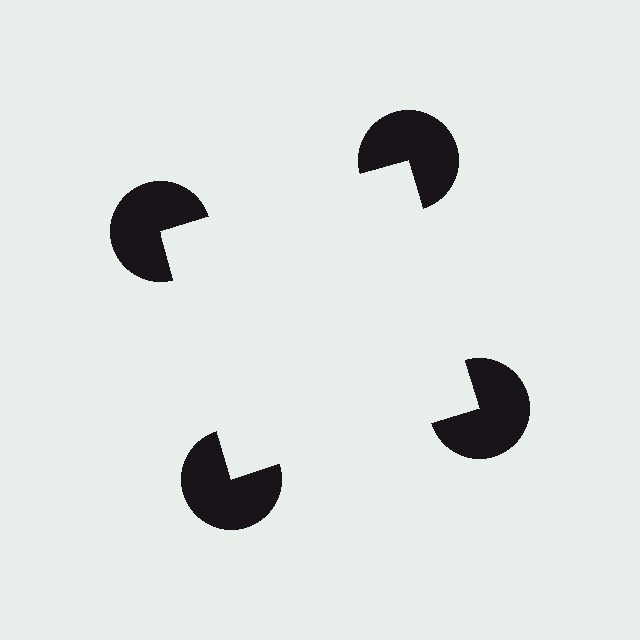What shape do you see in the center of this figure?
An illusory square — its edges are inferred from the aligned wedge cuts in the pac-man discs, not physically drawn.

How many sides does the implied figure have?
4 sides.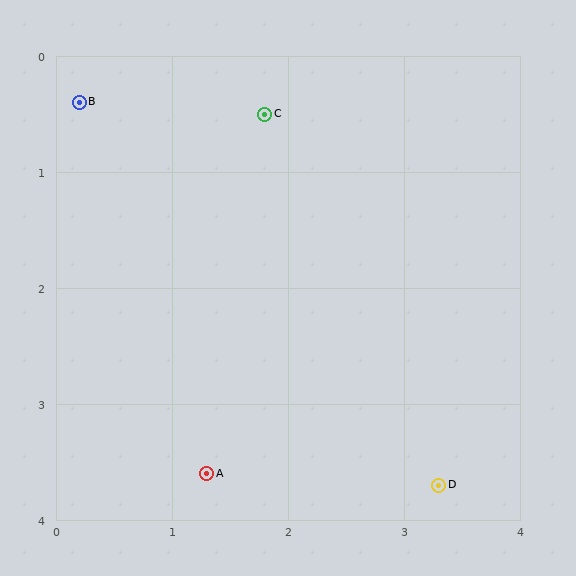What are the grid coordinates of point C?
Point C is at approximately (1.8, 0.5).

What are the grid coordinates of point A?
Point A is at approximately (1.3, 3.6).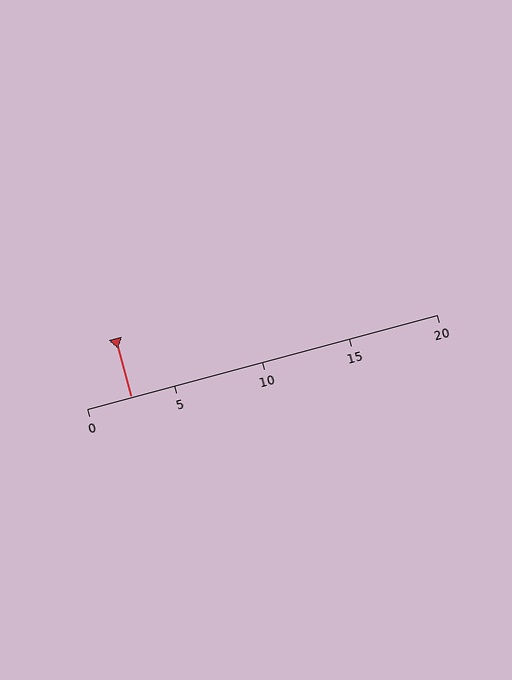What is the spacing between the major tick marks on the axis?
The major ticks are spaced 5 apart.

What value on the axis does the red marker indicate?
The marker indicates approximately 2.5.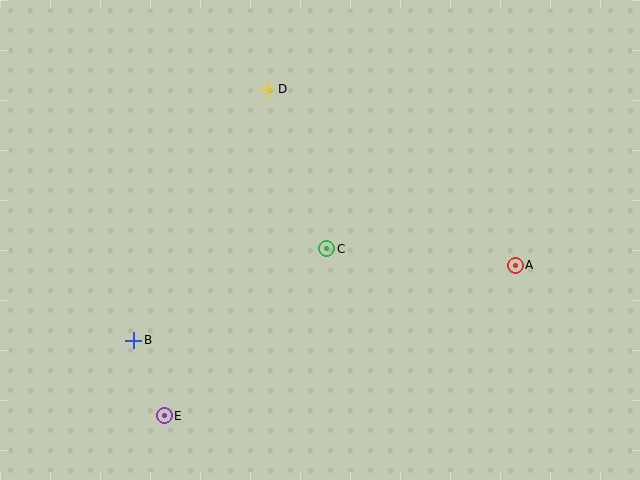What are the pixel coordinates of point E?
Point E is at (164, 416).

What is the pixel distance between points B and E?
The distance between B and E is 82 pixels.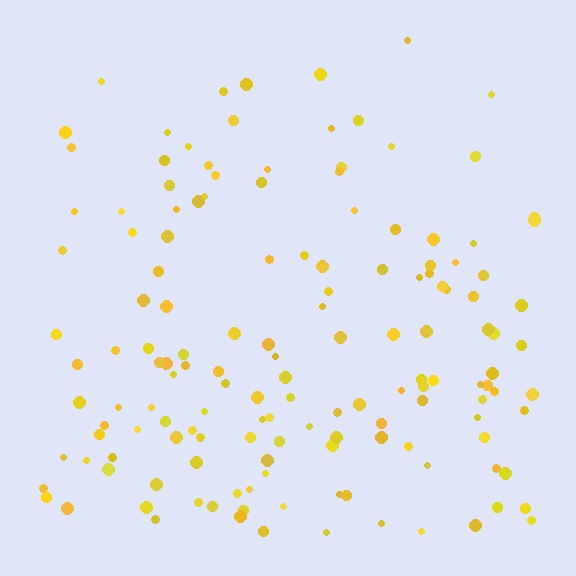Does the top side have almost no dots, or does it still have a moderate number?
Still a moderate number, just noticeably fewer than the bottom.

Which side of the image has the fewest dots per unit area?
The top.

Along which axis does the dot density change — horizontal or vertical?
Vertical.